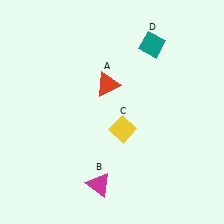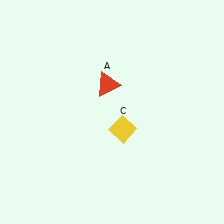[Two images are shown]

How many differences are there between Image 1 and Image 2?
There are 2 differences between the two images.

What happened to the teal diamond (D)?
The teal diamond (D) was removed in Image 2. It was in the top-right area of Image 1.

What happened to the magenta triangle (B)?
The magenta triangle (B) was removed in Image 2. It was in the bottom-left area of Image 1.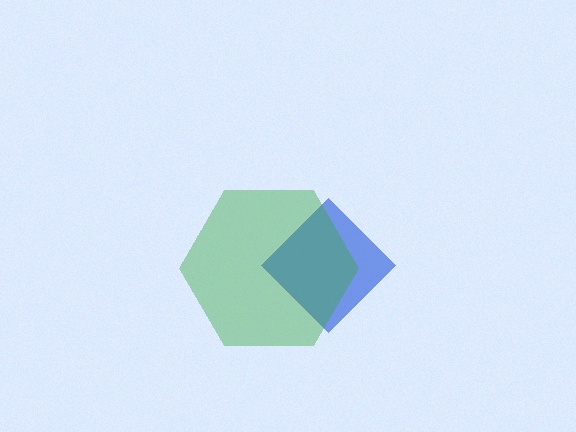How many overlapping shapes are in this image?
There are 2 overlapping shapes in the image.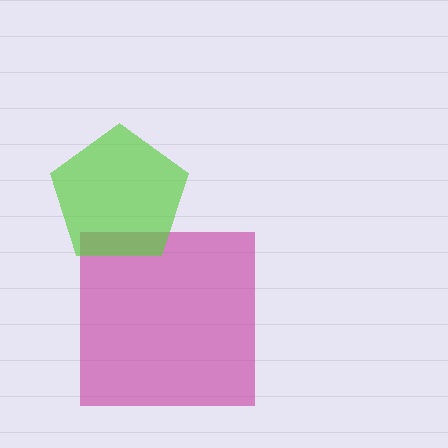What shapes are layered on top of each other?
The layered shapes are: a magenta square, a lime pentagon.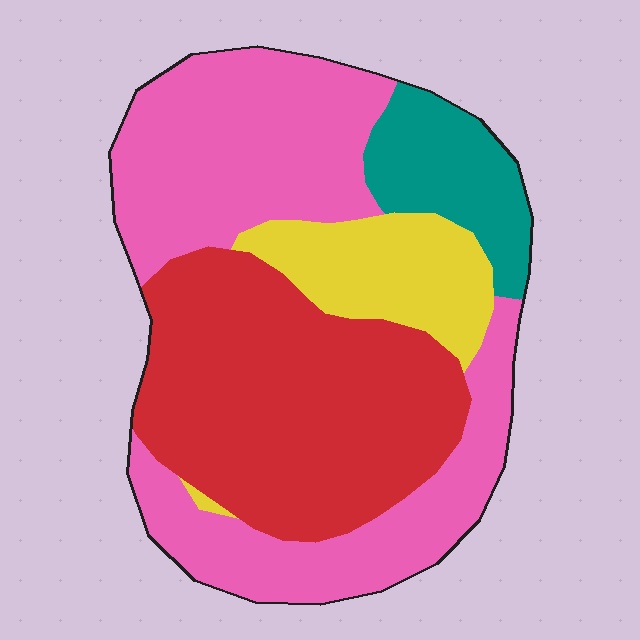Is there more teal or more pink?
Pink.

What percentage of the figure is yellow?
Yellow covers around 10% of the figure.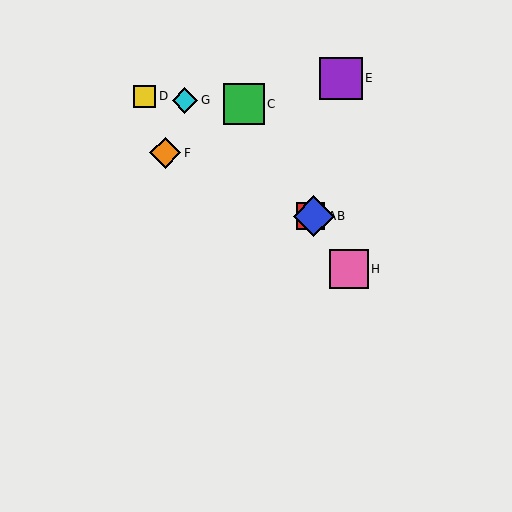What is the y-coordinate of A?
Object A is at y≈216.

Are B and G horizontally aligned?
No, B is at y≈216 and G is at y≈100.